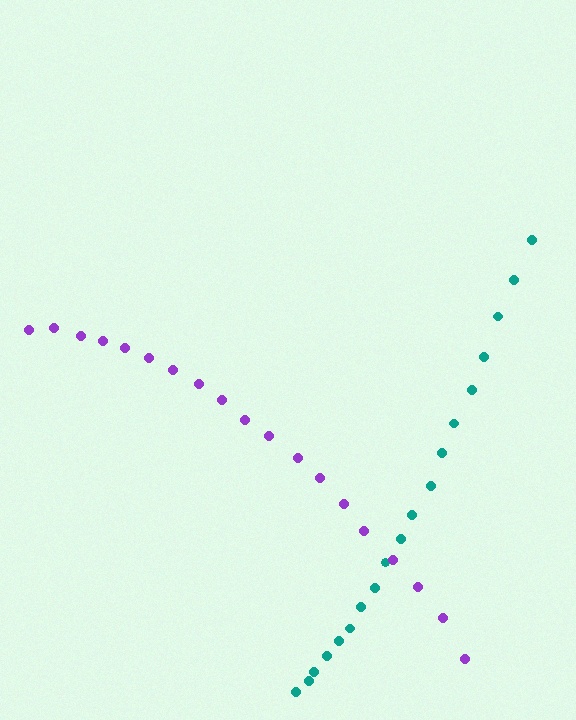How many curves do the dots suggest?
There are 2 distinct paths.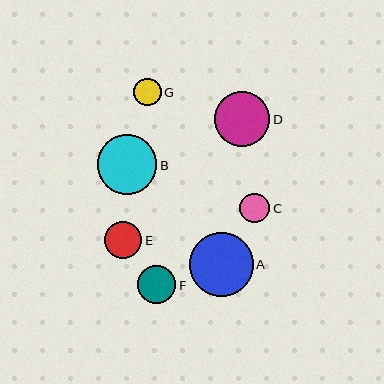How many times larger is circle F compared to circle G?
Circle F is approximately 1.4 times the size of circle G.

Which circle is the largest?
Circle A is the largest with a size of approximately 64 pixels.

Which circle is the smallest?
Circle G is the smallest with a size of approximately 27 pixels.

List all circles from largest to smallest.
From largest to smallest: A, B, D, F, E, C, G.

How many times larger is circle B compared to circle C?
Circle B is approximately 2.0 times the size of circle C.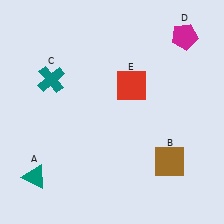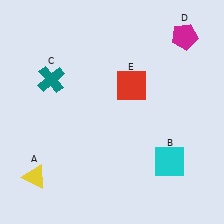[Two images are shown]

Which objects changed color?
A changed from teal to yellow. B changed from brown to cyan.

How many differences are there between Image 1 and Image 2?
There are 2 differences between the two images.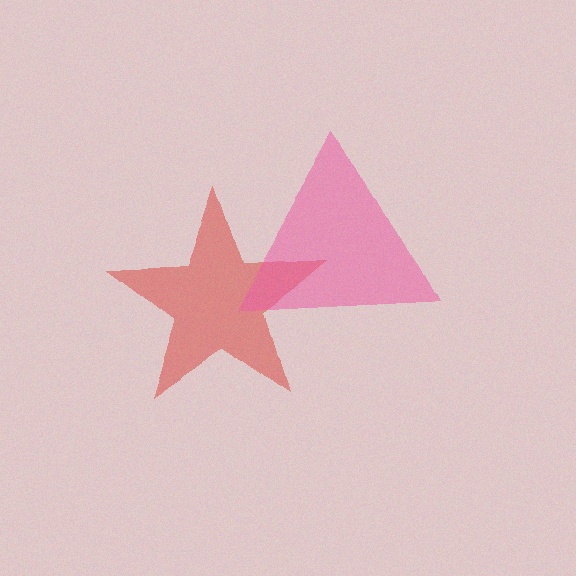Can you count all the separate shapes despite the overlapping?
Yes, there are 2 separate shapes.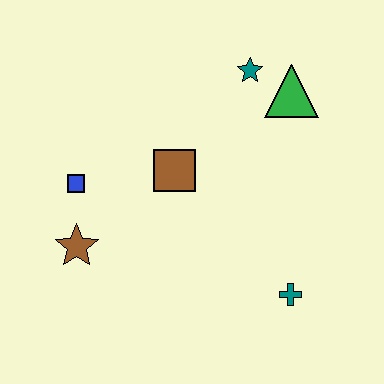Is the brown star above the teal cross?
Yes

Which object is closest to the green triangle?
The teal star is closest to the green triangle.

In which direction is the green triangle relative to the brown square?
The green triangle is to the right of the brown square.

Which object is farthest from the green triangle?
The brown star is farthest from the green triangle.